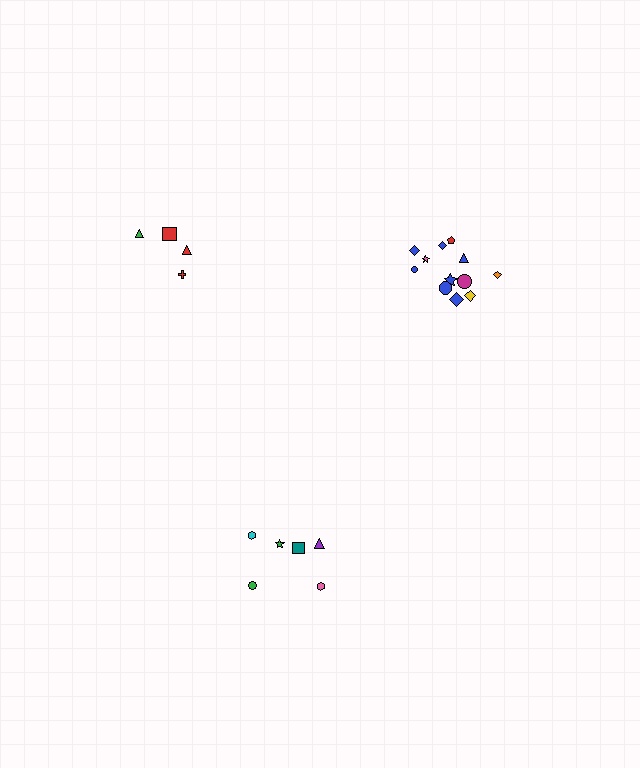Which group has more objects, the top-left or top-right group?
The top-right group.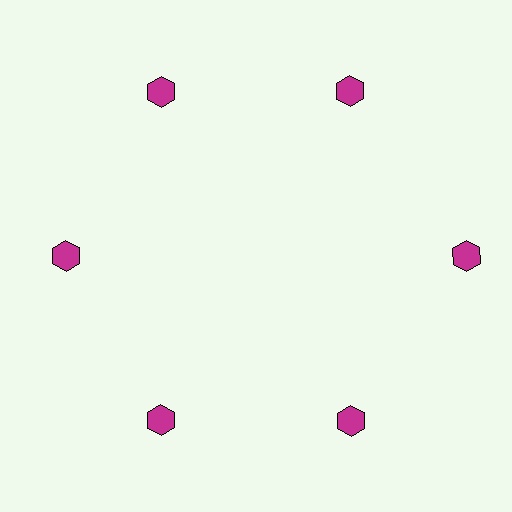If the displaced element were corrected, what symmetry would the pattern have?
It would have 6-fold rotational symmetry — the pattern would map onto itself every 60 degrees.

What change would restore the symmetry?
The symmetry would be restored by moving it inward, back onto the ring so that all 6 hexagons sit at equal angles and equal distance from the center.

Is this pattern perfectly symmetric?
No. The 6 magenta hexagons are arranged in a ring, but one element near the 3 o'clock position is pushed outward from the center, breaking the 6-fold rotational symmetry.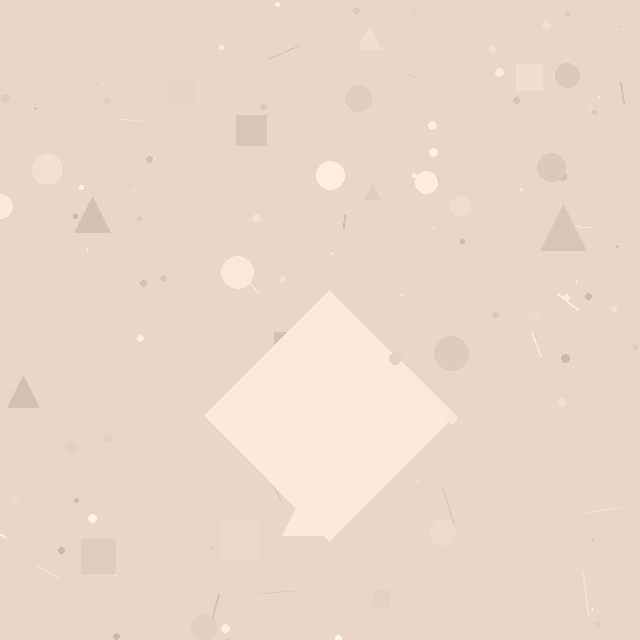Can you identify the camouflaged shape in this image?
The camouflaged shape is a diamond.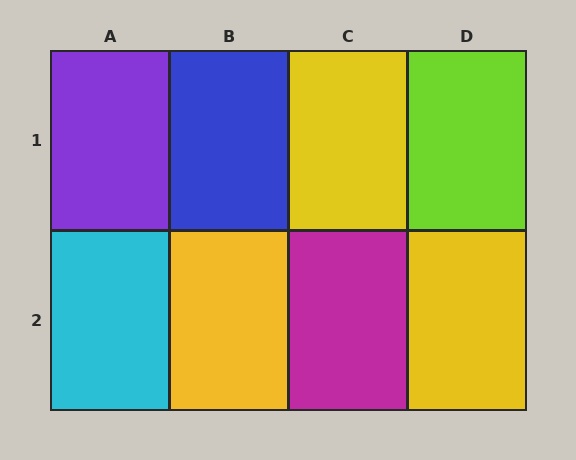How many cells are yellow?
3 cells are yellow.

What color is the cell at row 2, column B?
Yellow.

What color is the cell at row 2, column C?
Magenta.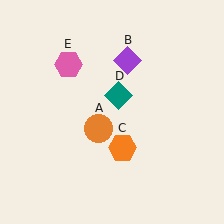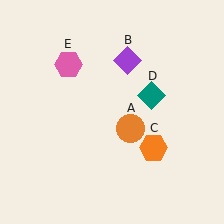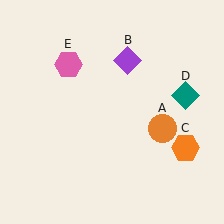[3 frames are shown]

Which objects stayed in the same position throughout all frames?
Purple diamond (object B) and pink hexagon (object E) remained stationary.